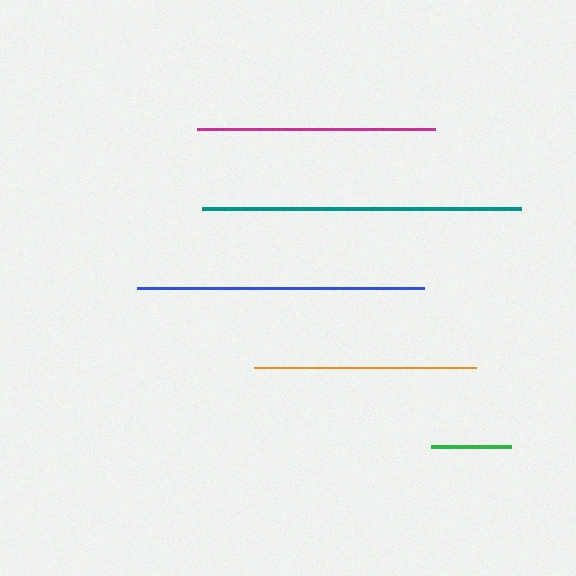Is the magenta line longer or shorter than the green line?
The magenta line is longer than the green line.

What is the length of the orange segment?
The orange segment is approximately 223 pixels long.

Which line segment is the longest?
The teal line is the longest at approximately 319 pixels.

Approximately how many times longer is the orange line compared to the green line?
The orange line is approximately 2.8 times the length of the green line.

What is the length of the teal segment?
The teal segment is approximately 319 pixels long.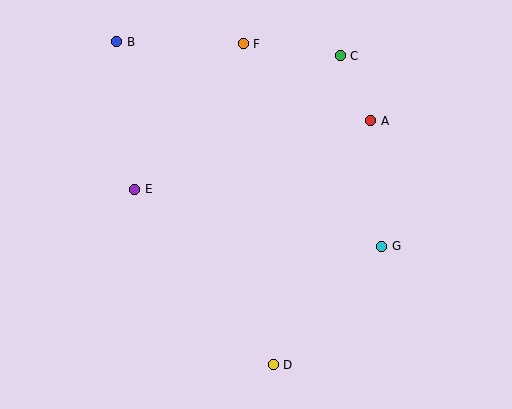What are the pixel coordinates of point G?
Point G is at (382, 246).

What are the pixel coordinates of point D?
Point D is at (273, 365).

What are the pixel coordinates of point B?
Point B is at (117, 42).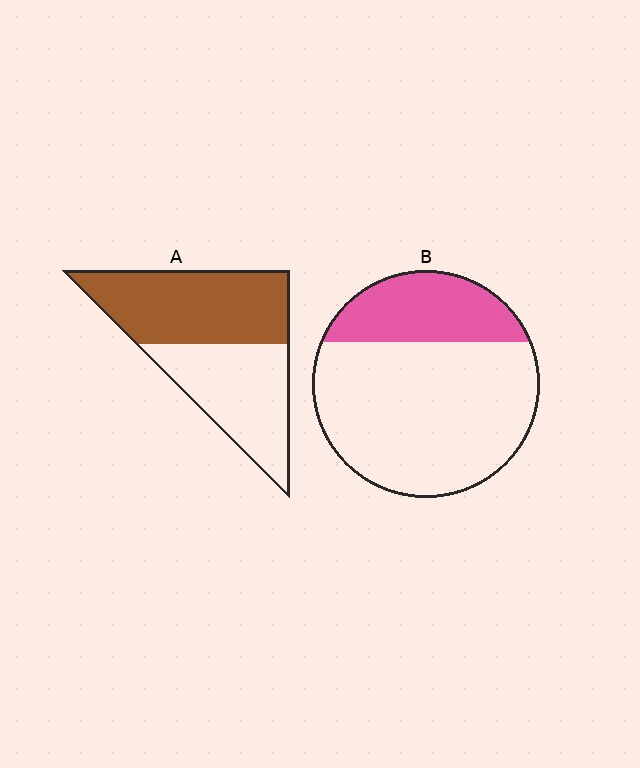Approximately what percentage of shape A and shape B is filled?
A is approximately 55% and B is approximately 25%.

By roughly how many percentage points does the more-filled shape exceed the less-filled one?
By roughly 25 percentage points (A over B).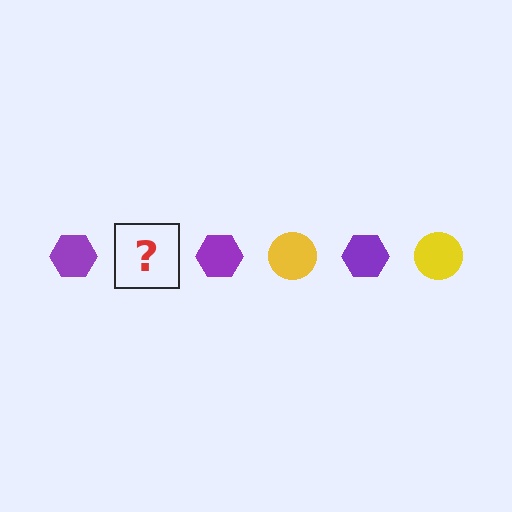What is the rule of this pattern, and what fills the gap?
The rule is that the pattern alternates between purple hexagon and yellow circle. The gap should be filled with a yellow circle.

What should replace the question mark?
The question mark should be replaced with a yellow circle.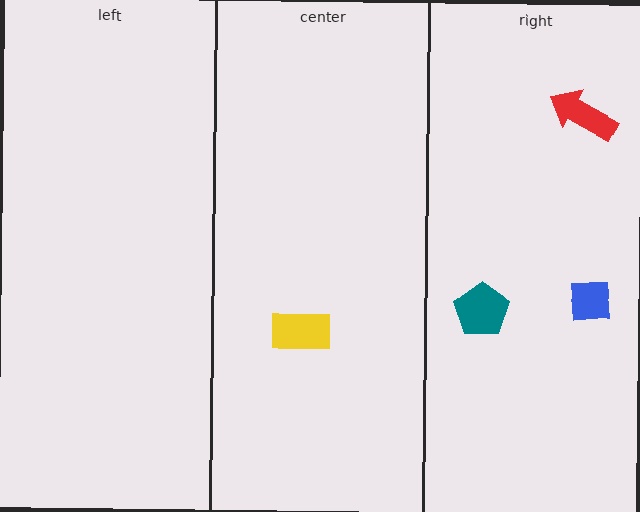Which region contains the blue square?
The right region.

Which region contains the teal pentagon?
The right region.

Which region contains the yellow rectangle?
The center region.